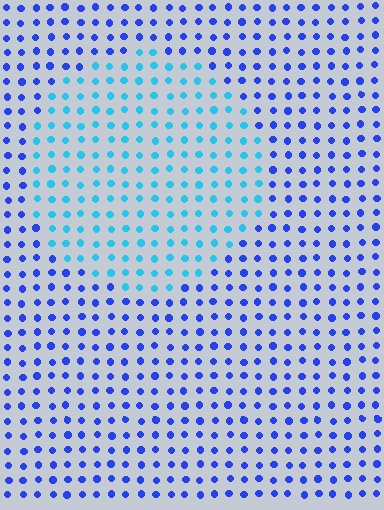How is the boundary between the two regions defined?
The boundary is defined purely by a slight shift in hue (about 40 degrees). Spacing, size, and orientation are identical on both sides.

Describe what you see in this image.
The image is filled with small blue elements in a uniform arrangement. A circle-shaped region is visible where the elements are tinted to a slightly different hue, forming a subtle color boundary.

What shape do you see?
I see a circle.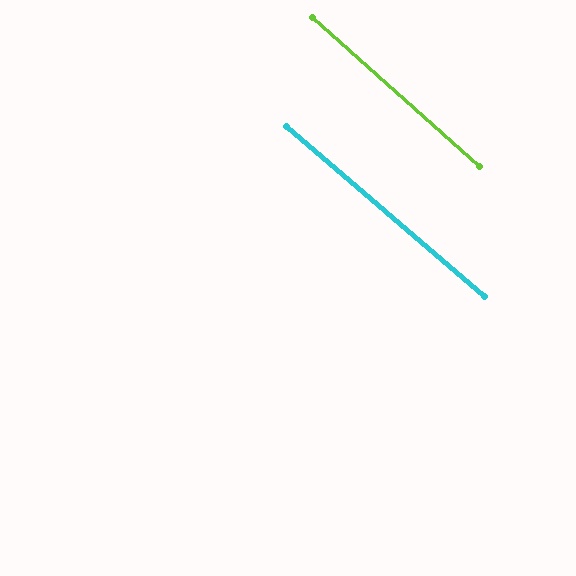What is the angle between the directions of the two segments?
Approximately 1 degree.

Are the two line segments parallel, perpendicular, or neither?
Parallel — their directions differ by only 1.1°.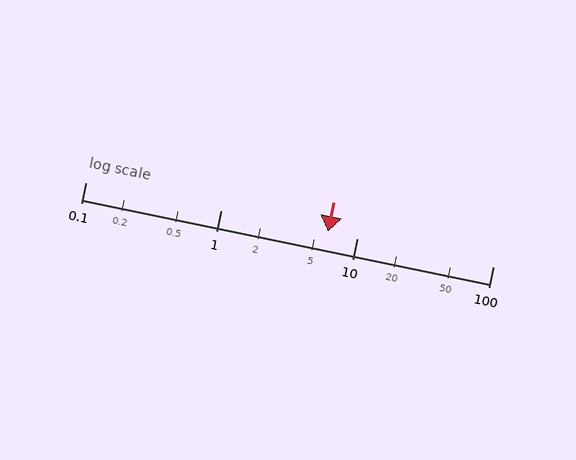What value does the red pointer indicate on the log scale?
The pointer indicates approximately 6.1.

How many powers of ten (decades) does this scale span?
The scale spans 3 decades, from 0.1 to 100.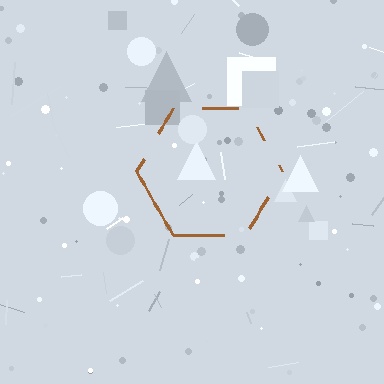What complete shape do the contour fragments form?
The contour fragments form a hexagon.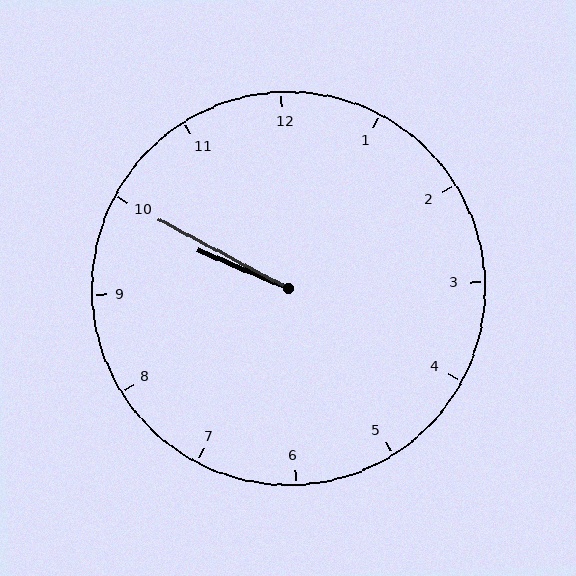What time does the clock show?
9:50.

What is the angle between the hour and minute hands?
Approximately 5 degrees.